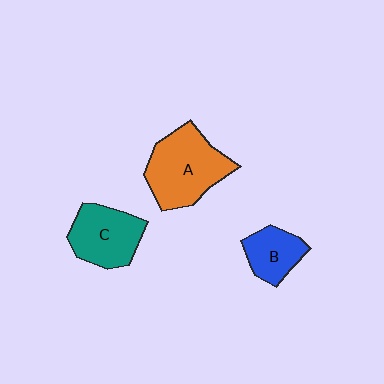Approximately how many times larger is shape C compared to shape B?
Approximately 1.5 times.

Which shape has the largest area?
Shape A (orange).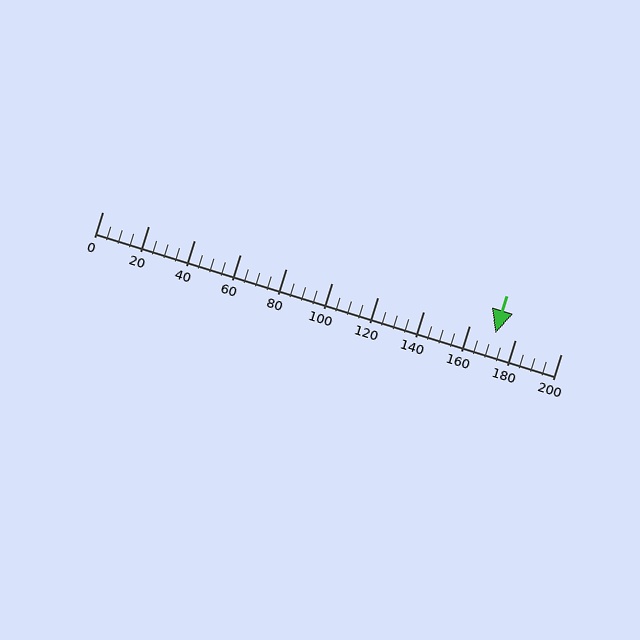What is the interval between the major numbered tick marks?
The major tick marks are spaced 20 units apart.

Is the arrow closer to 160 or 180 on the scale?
The arrow is closer to 180.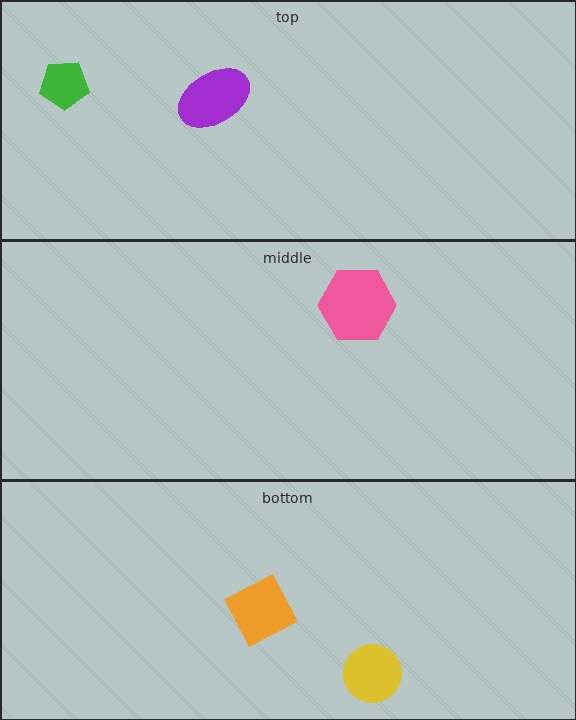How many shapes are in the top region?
2.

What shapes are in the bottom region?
The orange square, the yellow circle.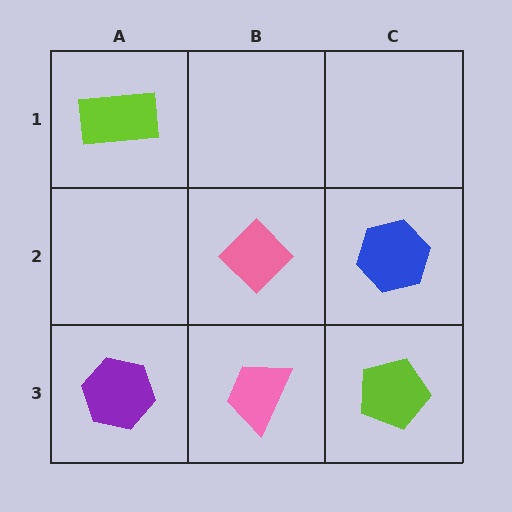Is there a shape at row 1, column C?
No, that cell is empty.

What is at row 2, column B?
A pink diamond.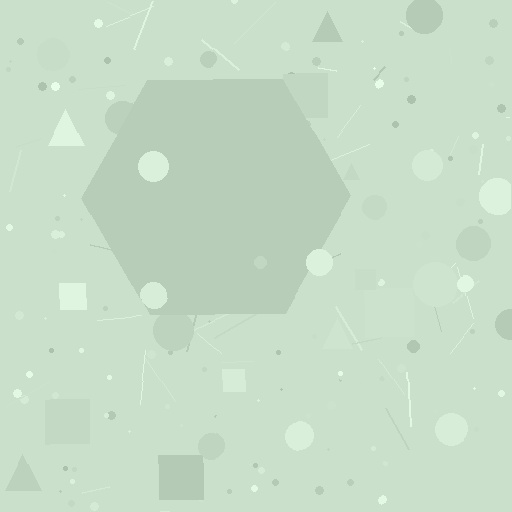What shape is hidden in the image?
A hexagon is hidden in the image.